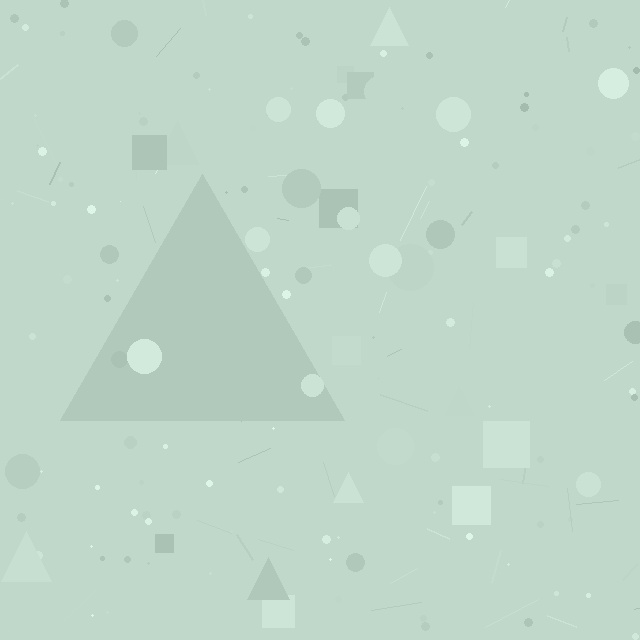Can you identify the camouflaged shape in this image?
The camouflaged shape is a triangle.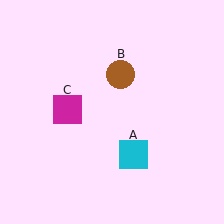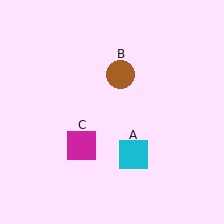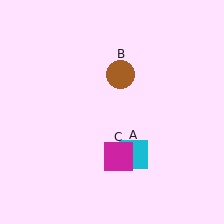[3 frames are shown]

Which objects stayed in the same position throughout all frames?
Cyan square (object A) and brown circle (object B) remained stationary.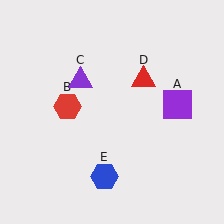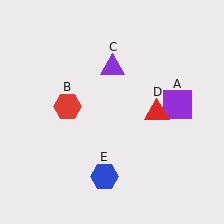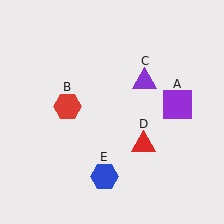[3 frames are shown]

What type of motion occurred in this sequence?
The purple triangle (object C), red triangle (object D) rotated clockwise around the center of the scene.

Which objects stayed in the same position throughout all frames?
Purple square (object A) and red hexagon (object B) and blue hexagon (object E) remained stationary.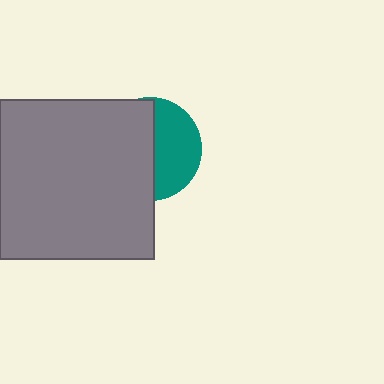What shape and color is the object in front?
The object in front is a gray rectangle.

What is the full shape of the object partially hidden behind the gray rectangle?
The partially hidden object is a teal circle.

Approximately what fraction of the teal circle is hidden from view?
Roughly 56% of the teal circle is hidden behind the gray rectangle.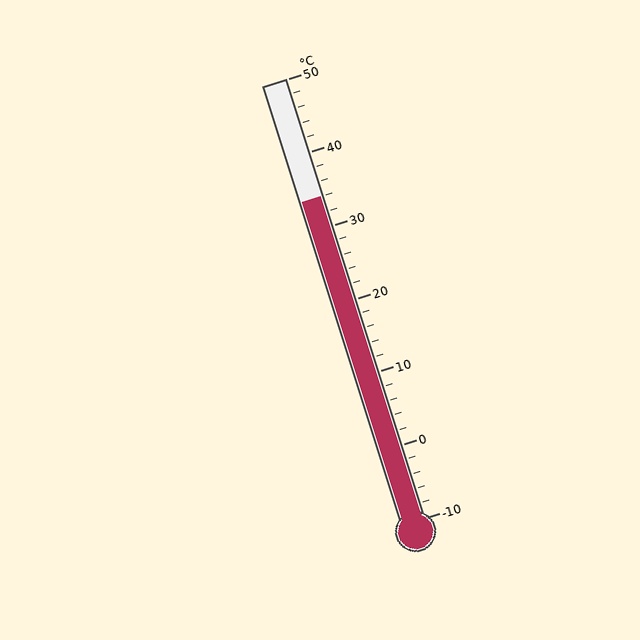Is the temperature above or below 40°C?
The temperature is below 40°C.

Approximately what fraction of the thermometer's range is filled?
The thermometer is filled to approximately 75% of its range.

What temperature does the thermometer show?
The thermometer shows approximately 34°C.